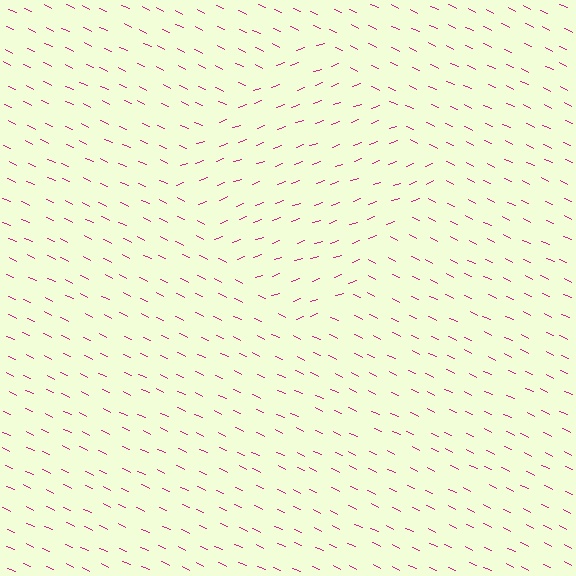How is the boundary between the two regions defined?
The boundary is defined purely by a change in line orientation (approximately 45 degrees difference). All lines are the same color and thickness.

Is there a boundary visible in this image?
Yes, there is a texture boundary formed by a change in line orientation.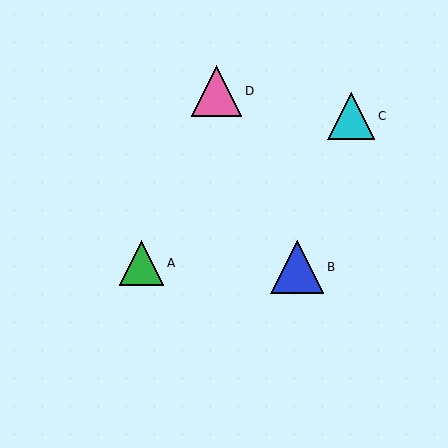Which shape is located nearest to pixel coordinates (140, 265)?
The green triangle (labeled A) at (142, 263) is nearest to that location.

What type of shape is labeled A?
Shape A is a green triangle.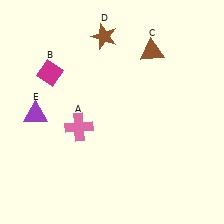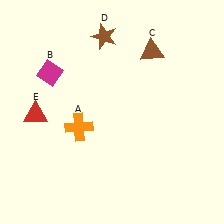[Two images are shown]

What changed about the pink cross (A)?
In Image 1, A is pink. In Image 2, it changed to orange.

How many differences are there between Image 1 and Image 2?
There are 2 differences between the two images.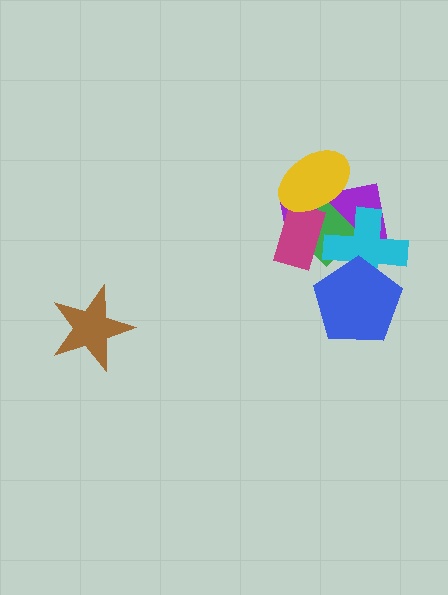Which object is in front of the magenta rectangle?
The yellow ellipse is in front of the magenta rectangle.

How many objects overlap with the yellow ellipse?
3 objects overlap with the yellow ellipse.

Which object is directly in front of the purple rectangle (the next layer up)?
The green diamond is directly in front of the purple rectangle.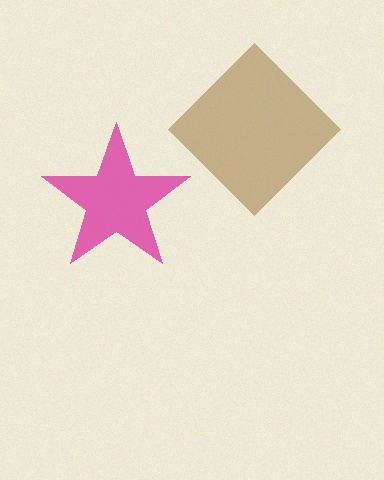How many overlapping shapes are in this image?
There are 2 overlapping shapes in the image.